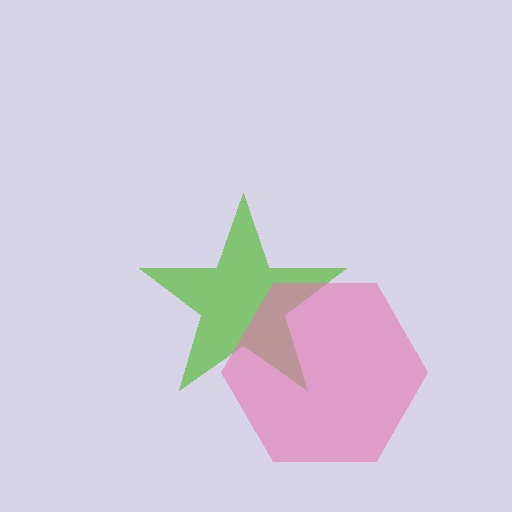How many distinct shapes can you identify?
There are 2 distinct shapes: a lime star, a pink hexagon.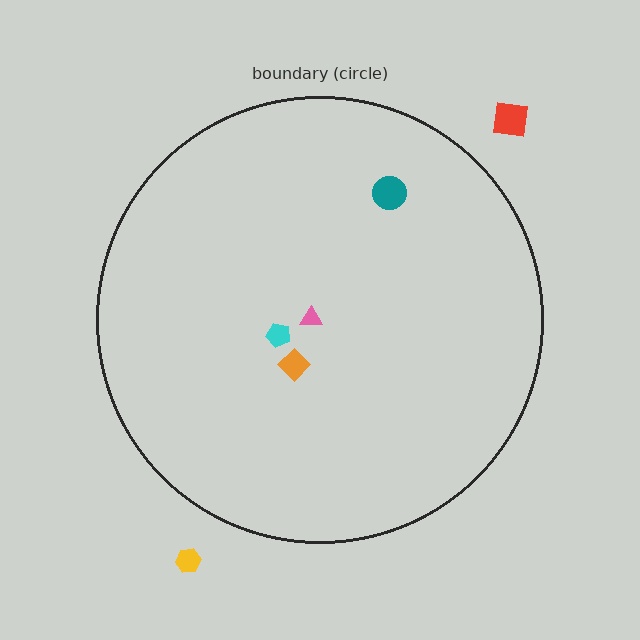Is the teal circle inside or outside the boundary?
Inside.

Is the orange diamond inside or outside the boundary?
Inside.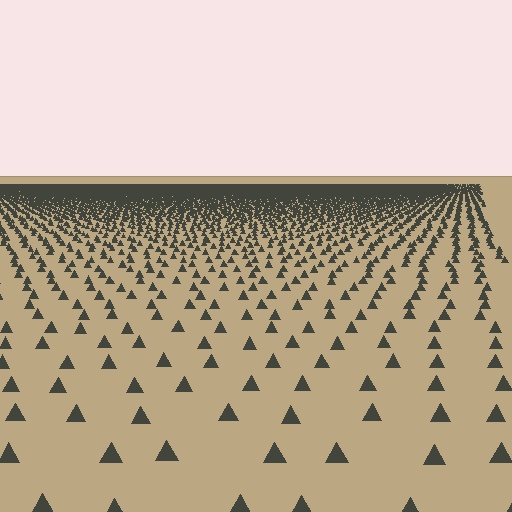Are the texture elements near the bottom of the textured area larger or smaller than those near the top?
Larger. Near the bottom, elements are closer to the viewer and appear at a bigger on-screen size.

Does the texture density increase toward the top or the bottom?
Density increases toward the top.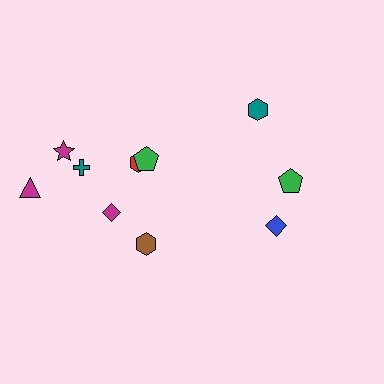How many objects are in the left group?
There are 7 objects.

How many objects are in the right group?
There are 3 objects.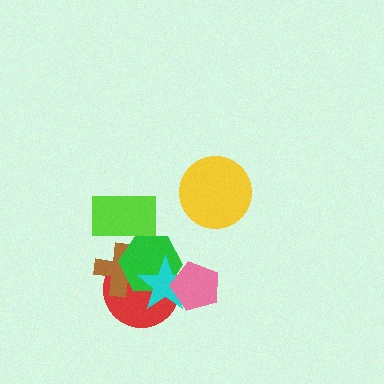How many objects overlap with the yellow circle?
0 objects overlap with the yellow circle.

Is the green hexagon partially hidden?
Yes, it is partially covered by another shape.